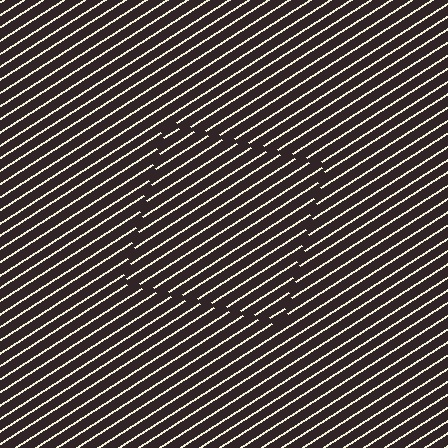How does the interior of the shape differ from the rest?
The interior of the shape contains the same grating, shifted by half a period — the contour is defined by the phase discontinuity where line-ends from the inner and outer gratings abut.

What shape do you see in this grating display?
An illusory square. The interior of the shape contains the same grating, shifted by half a period — the contour is defined by the phase discontinuity where line-ends from the inner and outer gratings abut.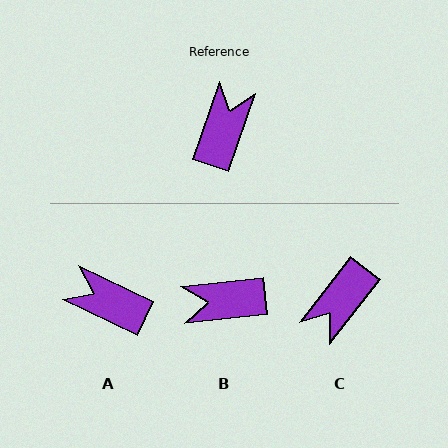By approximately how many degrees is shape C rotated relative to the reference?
Approximately 161 degrees counter-clockwise.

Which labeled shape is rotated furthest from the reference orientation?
C, about 161 degrees away.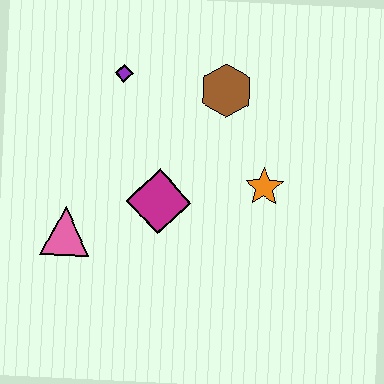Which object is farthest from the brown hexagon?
The pink triangle is farthest from the brown hexagon.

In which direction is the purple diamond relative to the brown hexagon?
The purple diamond is to the left of the brown hexagon.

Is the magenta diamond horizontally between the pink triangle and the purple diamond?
No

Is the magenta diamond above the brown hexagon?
No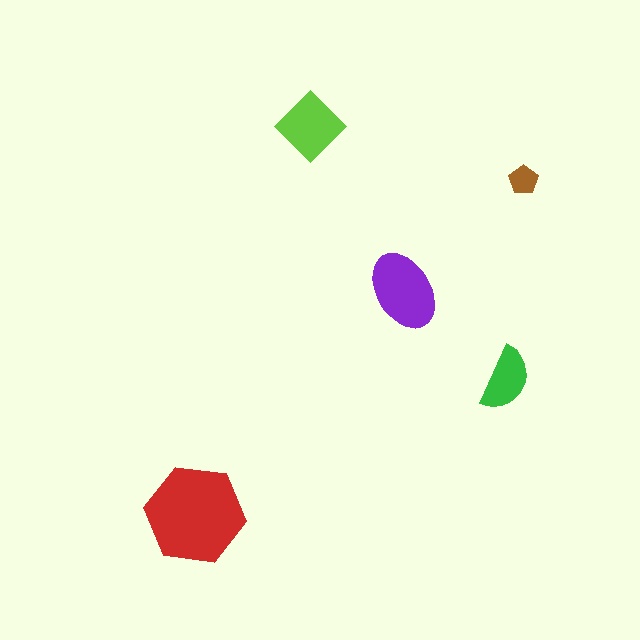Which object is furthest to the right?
The brown pentagon is rightmost.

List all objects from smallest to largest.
The brown pentagon, the green semicircle, the lime diamond, the purple ellipse, the red hexagon.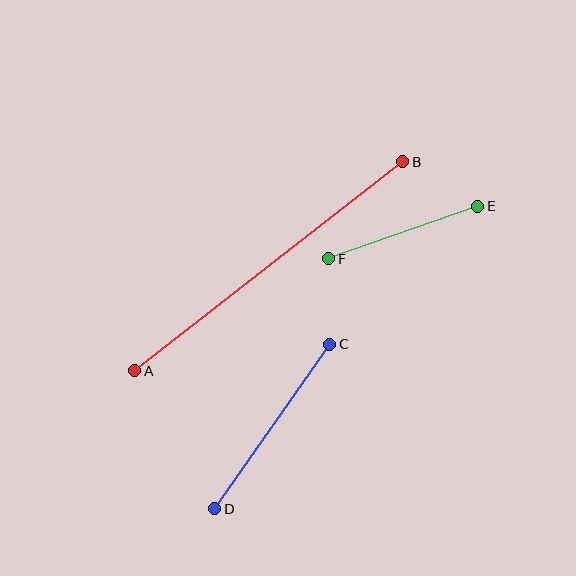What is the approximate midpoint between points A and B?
The midpoint is at approximately (269, 266) pixels.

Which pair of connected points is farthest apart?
Points A and B are farthest apart.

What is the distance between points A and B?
The distance is approximately 340 pixels.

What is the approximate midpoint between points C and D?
The midpoint is at approximately (272, 427) pixels.